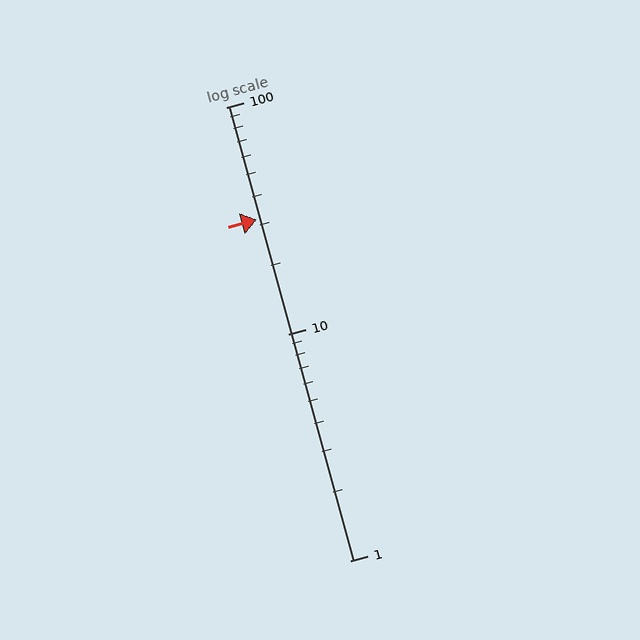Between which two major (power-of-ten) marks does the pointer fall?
The pointer is between 10 and 100.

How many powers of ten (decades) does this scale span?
The scale spans 2 decades, from 1 to 100.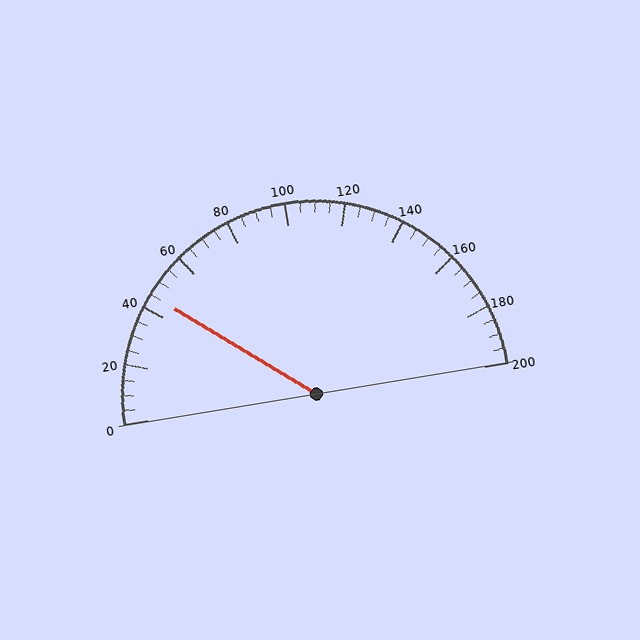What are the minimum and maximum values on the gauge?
The gauge ranges from 0 to 200.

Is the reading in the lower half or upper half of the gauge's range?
The reading is in the lower half of the range (0 to 200).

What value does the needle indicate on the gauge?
The needle indicates approximately 45.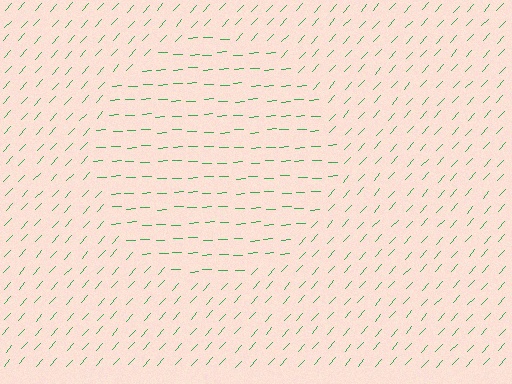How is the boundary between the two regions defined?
The boundary is defined purely by a change in line orientation (approximately 45 degrees difference). All lines are the same color and thickness.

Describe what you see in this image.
The image is filled with small green line segments. A circle region in the image has lines oriented differently from the surrounding lines, creating a visible texture boundary.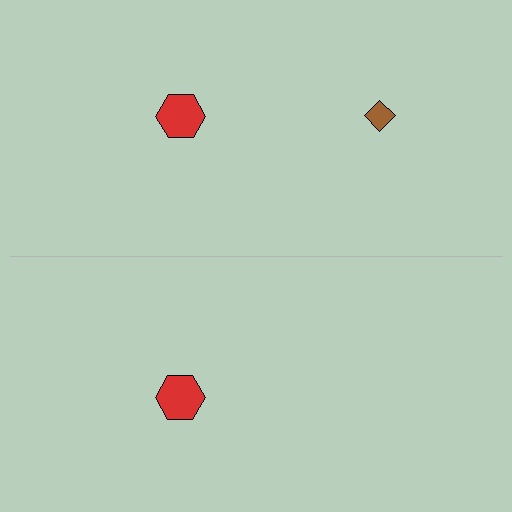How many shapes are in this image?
There are 3 shapes in this image.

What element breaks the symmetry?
A brown diamond is missing from the bottom side.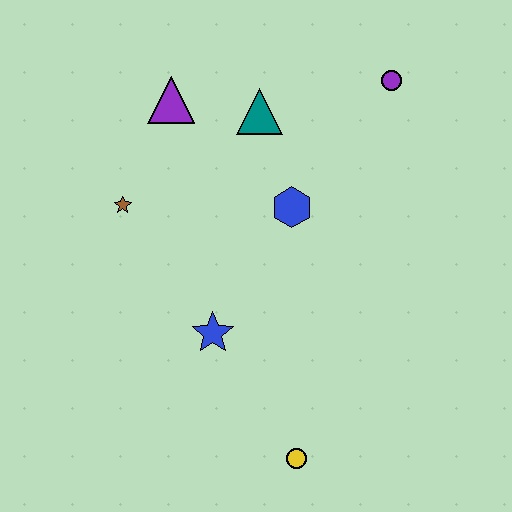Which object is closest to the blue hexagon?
The teal triangle is closest to the blue hexagon.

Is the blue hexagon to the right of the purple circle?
No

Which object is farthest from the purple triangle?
The yellow circle is farthest from the purple triangle.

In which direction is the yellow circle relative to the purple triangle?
The yellow circle is below the purple triangle.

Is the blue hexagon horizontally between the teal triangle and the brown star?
No